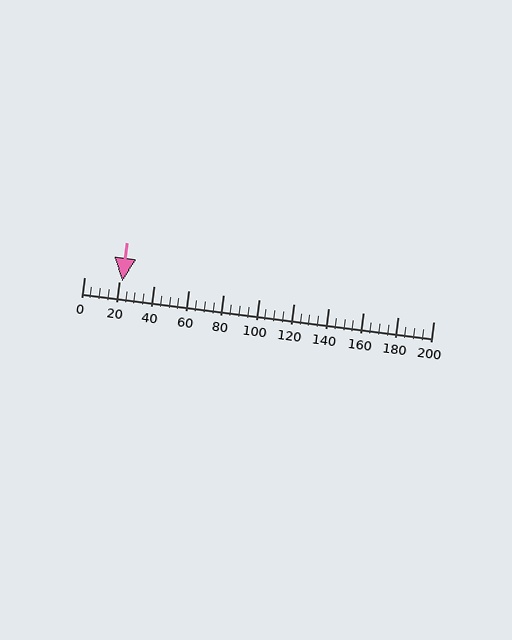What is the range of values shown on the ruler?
The ruler shows values from 0 to 200.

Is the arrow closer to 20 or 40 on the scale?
The arrow is closer to 20.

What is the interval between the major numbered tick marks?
The major tick marks are spaced 20 units apart.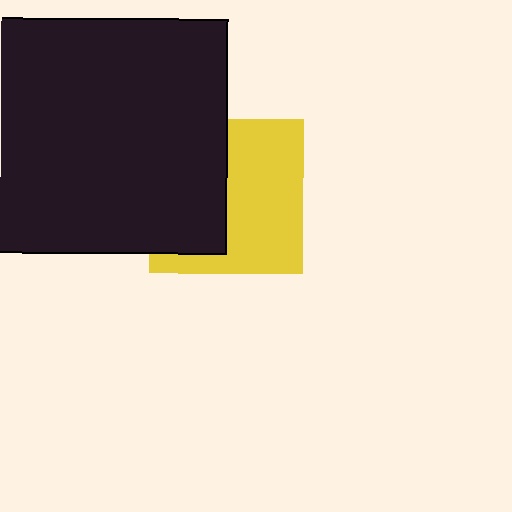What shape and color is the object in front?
The object in front is a black square.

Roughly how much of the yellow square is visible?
About half of it is visible (roughly 55%).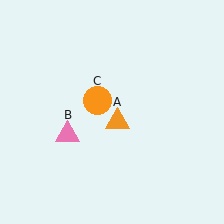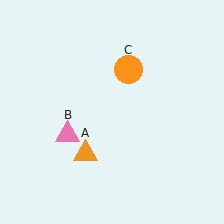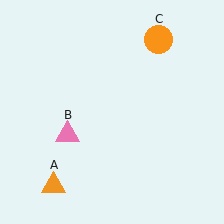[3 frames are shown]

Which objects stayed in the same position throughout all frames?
Pink triangle (object B) remained stationary.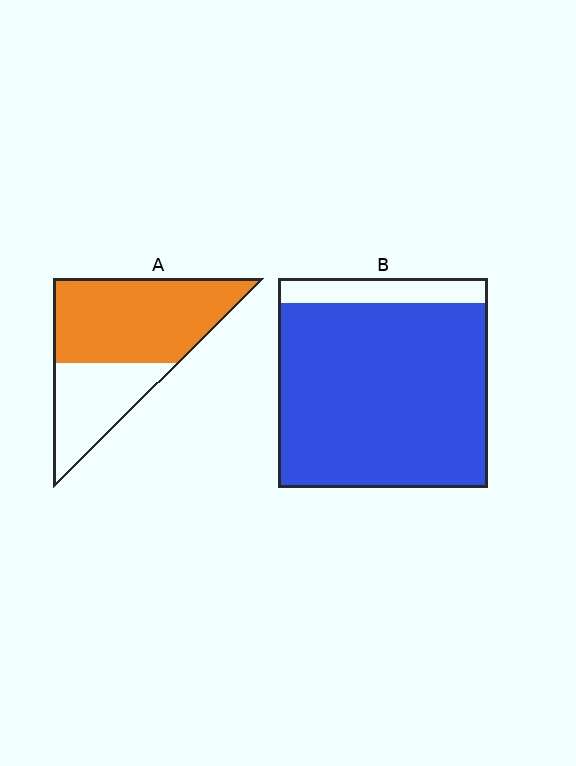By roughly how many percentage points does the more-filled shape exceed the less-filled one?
By roughly 25 percentage points (B over A).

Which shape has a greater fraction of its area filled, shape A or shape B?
Shape B.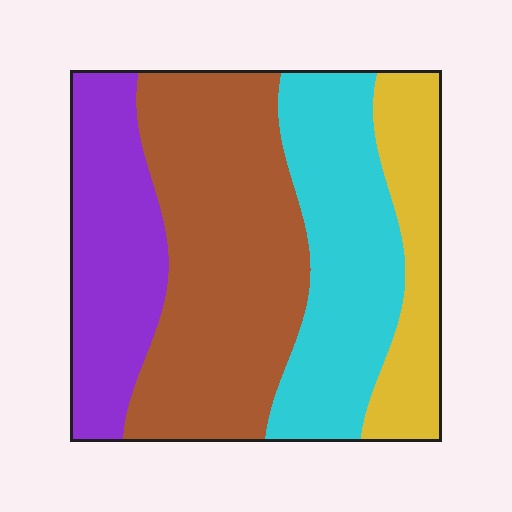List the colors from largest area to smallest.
From largest to smallest: brown, cyan, purple, yellow.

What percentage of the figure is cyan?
Cyan covers around 25% of the figure.